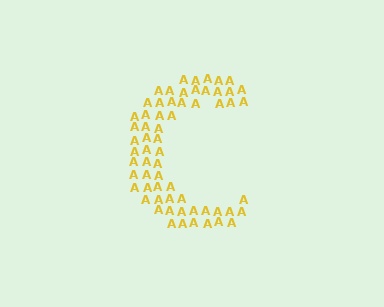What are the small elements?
The small elements are letter A's.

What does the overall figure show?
The overall figure shows the letter C.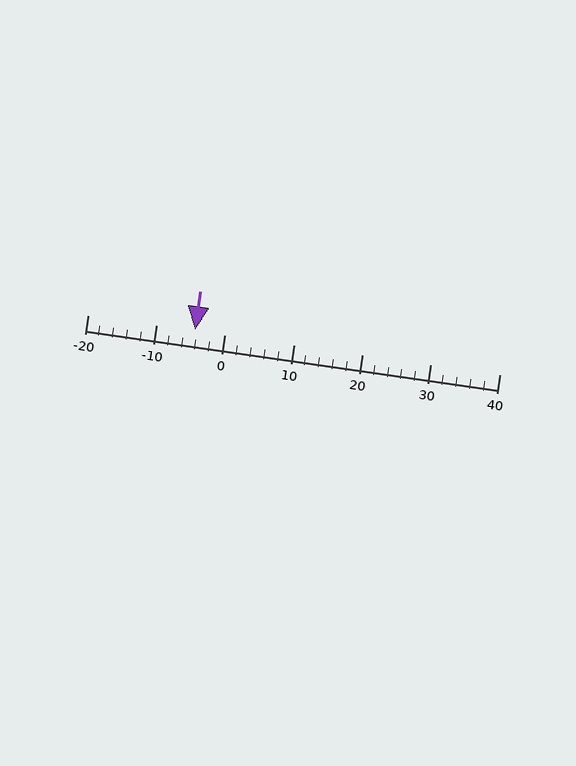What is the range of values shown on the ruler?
The ruler shows values from -20 to 40.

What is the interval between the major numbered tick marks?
The major tick marks are spaced 10 units apart.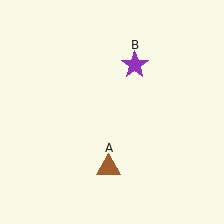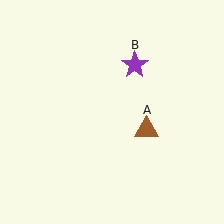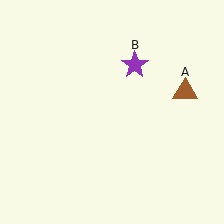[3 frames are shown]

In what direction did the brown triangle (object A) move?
The brown triangle (object A) moved up and to the right.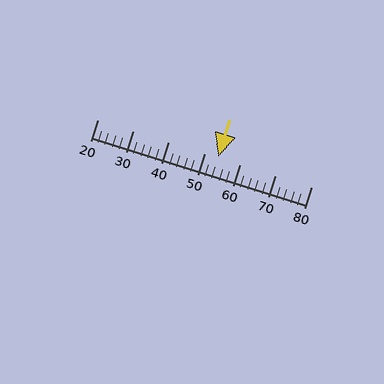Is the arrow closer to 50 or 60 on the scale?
The arrow is closer to 50.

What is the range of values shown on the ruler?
The ruler shows values from 20 to 80.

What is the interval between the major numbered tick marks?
The major tick marks are spaced 10 units apart.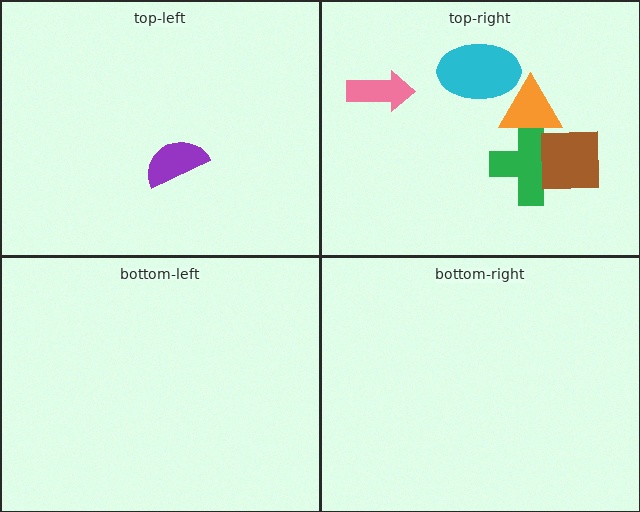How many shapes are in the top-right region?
5.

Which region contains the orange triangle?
The top-right region.